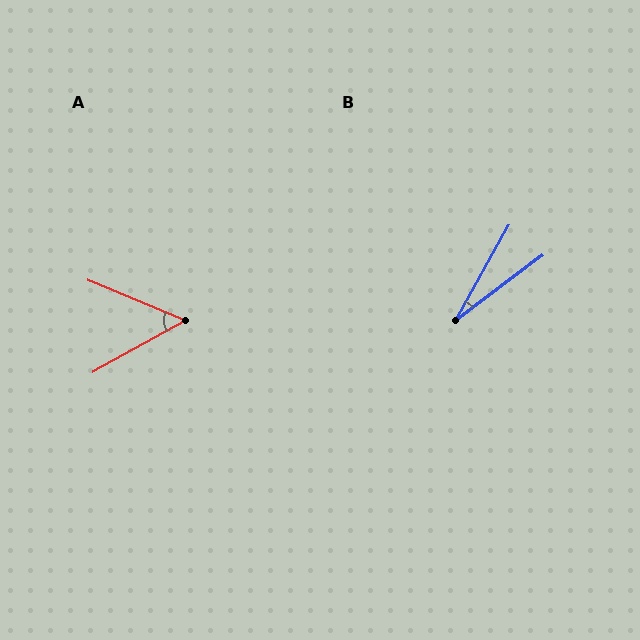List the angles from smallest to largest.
B (24°), A (52°).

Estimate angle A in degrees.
Approximately 52 degrees.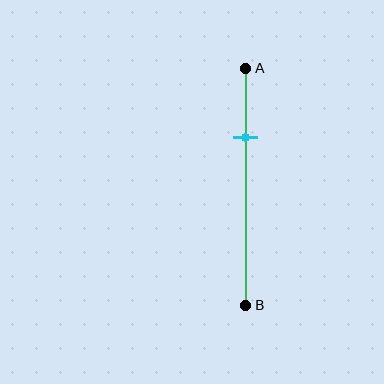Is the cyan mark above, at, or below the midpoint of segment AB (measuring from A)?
The cyan mark is above the midpoint of segment AB.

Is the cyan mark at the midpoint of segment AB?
No, the mark is at about 30% from A, not at the 50% midpoint.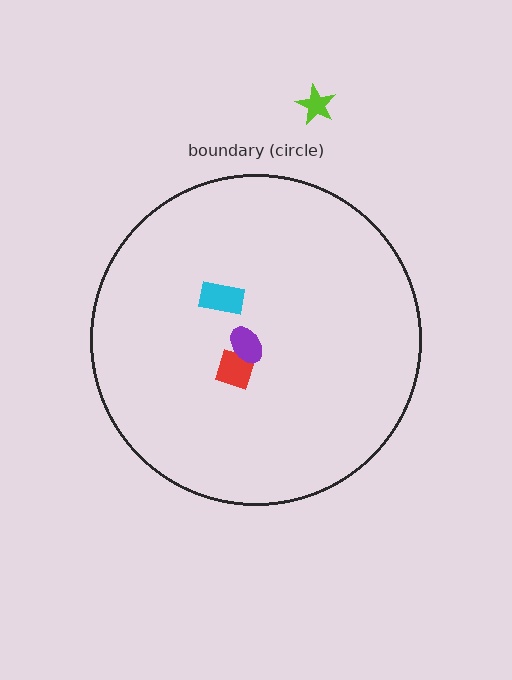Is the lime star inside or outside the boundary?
Outside.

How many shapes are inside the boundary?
3 inside, 1 outside.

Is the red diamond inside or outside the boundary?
Inside.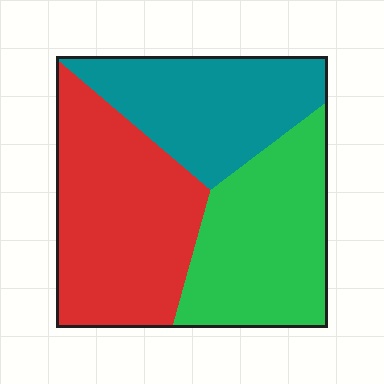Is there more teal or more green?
Green.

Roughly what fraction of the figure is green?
Green takes up between a quarter and a half of the figure.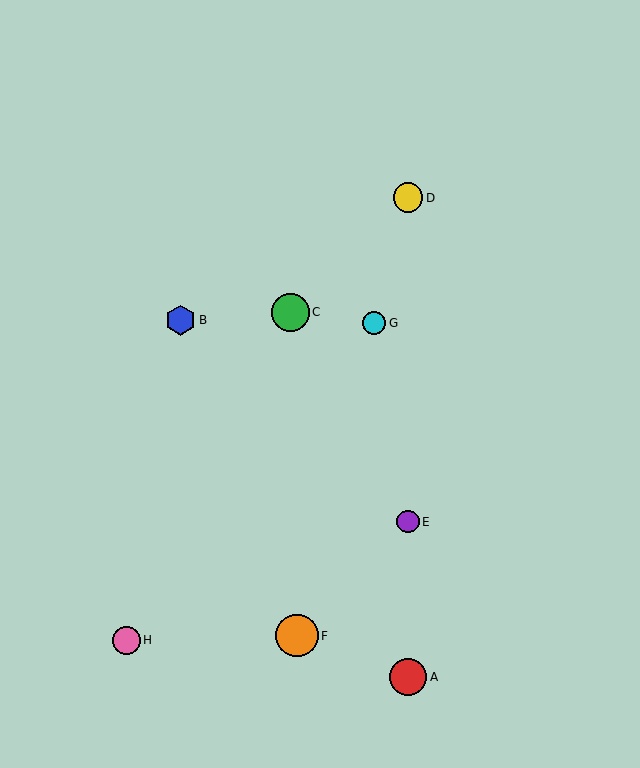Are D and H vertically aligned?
No, D is at x≈408 and H is at x≈127.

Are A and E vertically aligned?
Yes, both are at x≈408.